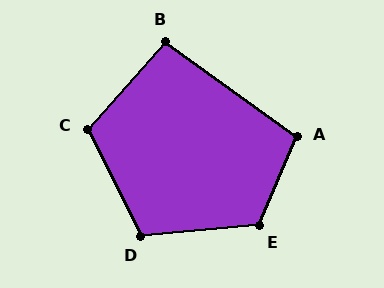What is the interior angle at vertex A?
Approximately 103 degrees (obtuse).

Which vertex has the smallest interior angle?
B, at approximately 96 degrees.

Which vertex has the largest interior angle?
E, at approximately 118 degrees.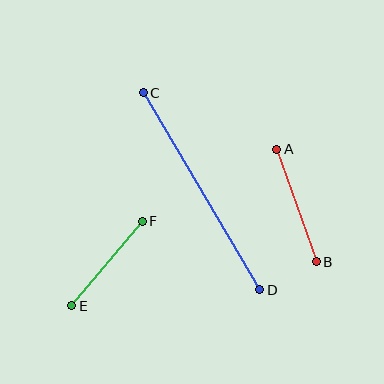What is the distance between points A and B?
The distance is approximately 119 pixels.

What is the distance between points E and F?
The distance is approximately 110 pixels.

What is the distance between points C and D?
The distance is approximately 229 pixels.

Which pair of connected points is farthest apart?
Points C and D are farthest apart.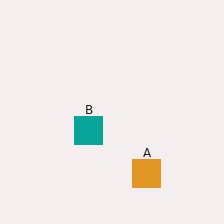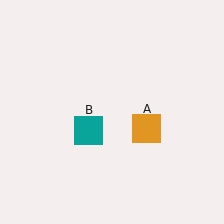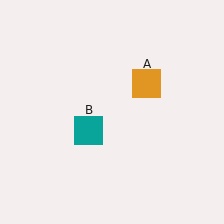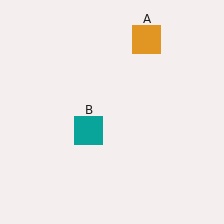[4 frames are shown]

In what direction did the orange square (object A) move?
The orange square (object A) moved up.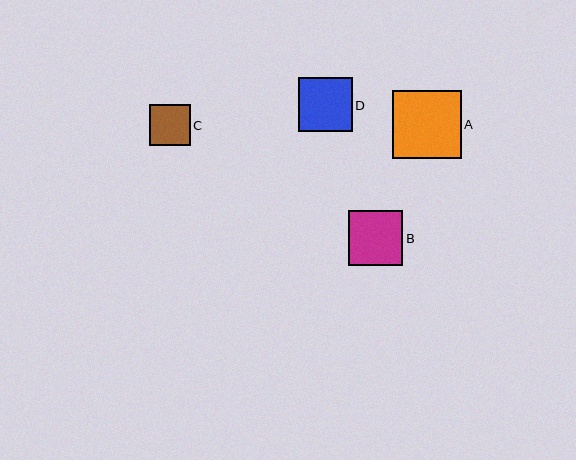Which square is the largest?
Square A is the largest with a size of approximately 68 pixels.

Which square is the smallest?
Square C is the smallest with a size of approximately 41 pixels.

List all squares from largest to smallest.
From largest to smallest: A, B, D, C.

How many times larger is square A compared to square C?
Square A is approximately 1.7 times the size of square C.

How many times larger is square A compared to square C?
Square A is approximately 1.7 times the size of square C.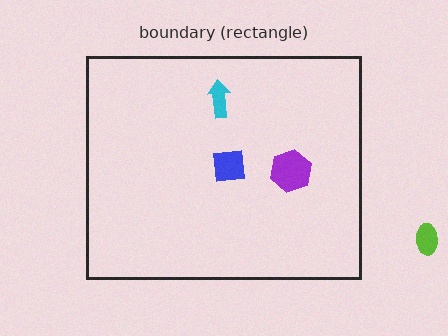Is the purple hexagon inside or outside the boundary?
Inside.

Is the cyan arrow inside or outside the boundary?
Inside.